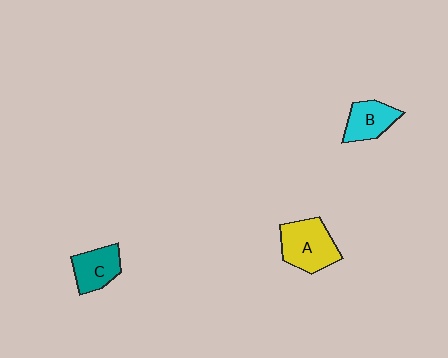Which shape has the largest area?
Shape A (yellow).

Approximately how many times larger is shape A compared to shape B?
Approximately 1.4 times.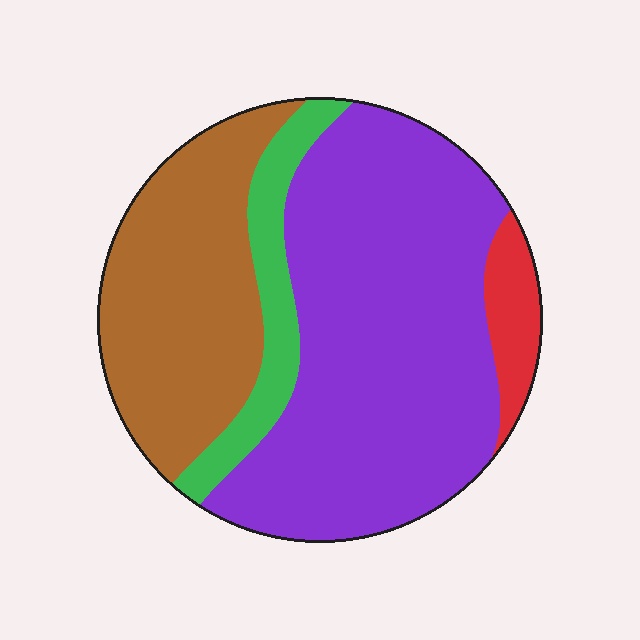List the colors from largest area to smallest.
From largest to smallest: purple, brown, green, red.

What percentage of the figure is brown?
Brown takes up about one quarter (1/4) of the figure.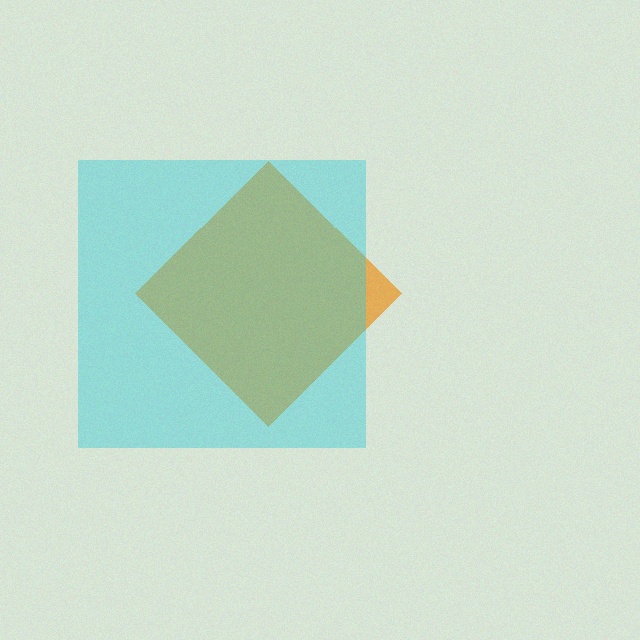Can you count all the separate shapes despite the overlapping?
Yes, there are 2 separate shapes.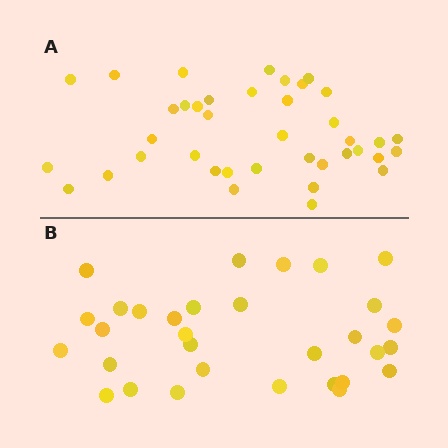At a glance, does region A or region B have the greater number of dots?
Region A (the top region) has more dots.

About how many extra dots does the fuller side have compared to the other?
Region A has roughly 8 or so more dots than region B.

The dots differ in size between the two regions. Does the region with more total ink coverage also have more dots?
No. Region B has more total ink coverage because its dots are larger, but region A actually contains more individual dots. Total area can be misleading — the number of items is what matters here.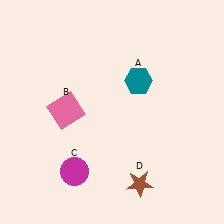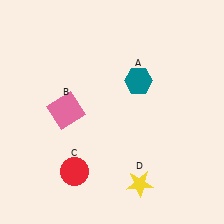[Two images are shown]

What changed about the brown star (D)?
In Image 1, D is brown. In Image 2, it changed to yellow.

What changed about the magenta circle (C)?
In Image 1, C is magenta. In Image 2, it changed to red.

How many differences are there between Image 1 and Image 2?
There are 2 differences between the two images.